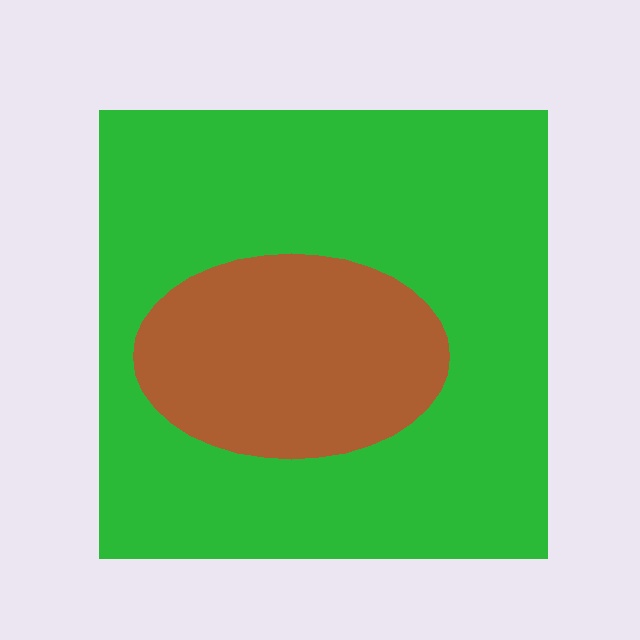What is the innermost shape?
The brown ellipse.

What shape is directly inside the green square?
The brown ellipse.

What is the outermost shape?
The green square.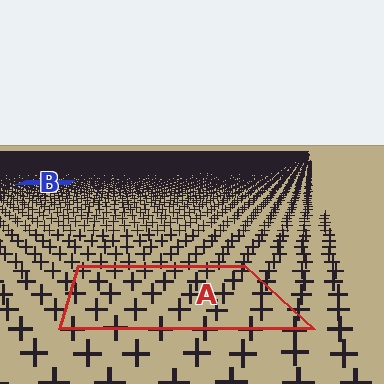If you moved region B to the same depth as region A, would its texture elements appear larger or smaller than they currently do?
They would appear larger. At a closer depth, the same texture elements are projected at a bigger on-screen size.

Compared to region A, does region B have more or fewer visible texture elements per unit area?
Region B has more texture elements per unit area — they are packed more densely because it is farther away.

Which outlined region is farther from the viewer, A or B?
Region B is farther from the viewer — the texture elements inside it appear smaller and more densely packed.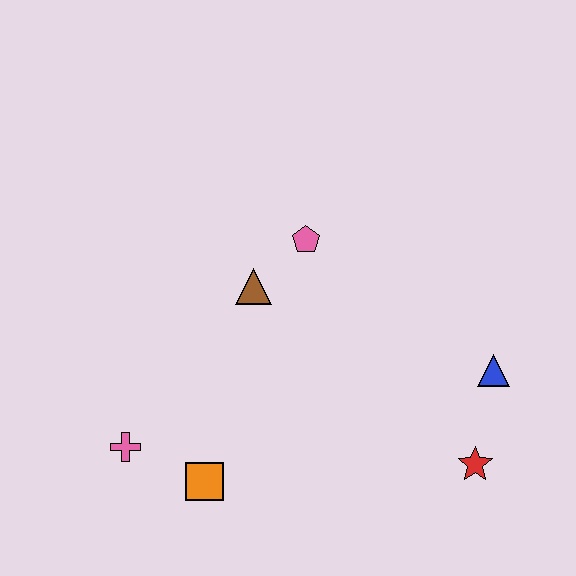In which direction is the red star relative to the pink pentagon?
The red star is below the pink pentagon.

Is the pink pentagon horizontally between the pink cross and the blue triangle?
Yes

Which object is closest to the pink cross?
The orange square is closest to the pink cross.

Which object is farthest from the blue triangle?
The pink cross is farthest from the blue triangle.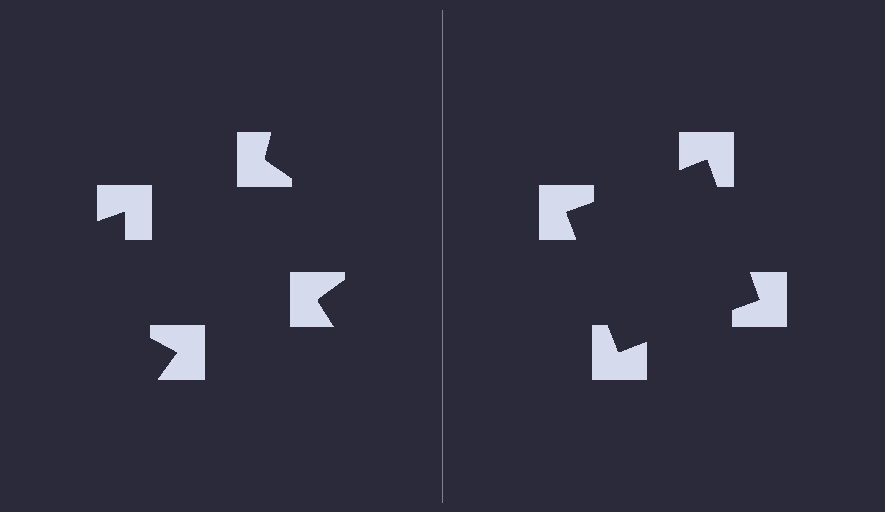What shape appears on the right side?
An illusory square.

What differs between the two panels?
The notched squares are positioned identically on both sides; only the wedge orientations differ. On the right they align to a square; on the left they are misaligned.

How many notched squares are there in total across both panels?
8 — 4 on each side.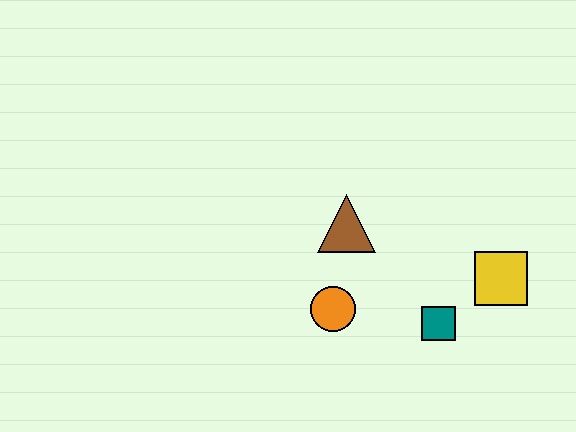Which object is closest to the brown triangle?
The orange circle is closest to the brown triangle.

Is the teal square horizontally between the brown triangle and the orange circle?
No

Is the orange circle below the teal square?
No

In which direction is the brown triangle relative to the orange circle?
The brown triangle is above the orange circle.